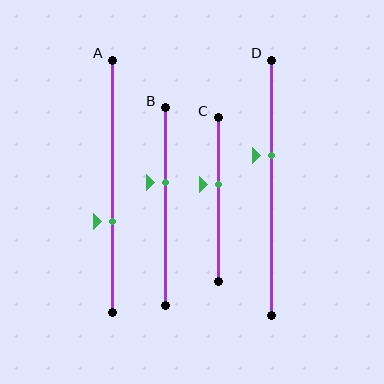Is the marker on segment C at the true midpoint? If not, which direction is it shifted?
No, the marker on segment C is shifted upward by about 9% of the segment length.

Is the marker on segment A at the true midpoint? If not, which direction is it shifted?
No, the marker on segment A is shifted downward by about 14% of the segment length.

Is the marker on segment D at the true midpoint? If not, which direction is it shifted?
No, the marker on segment D is shifted upward by about 13% of the segment length.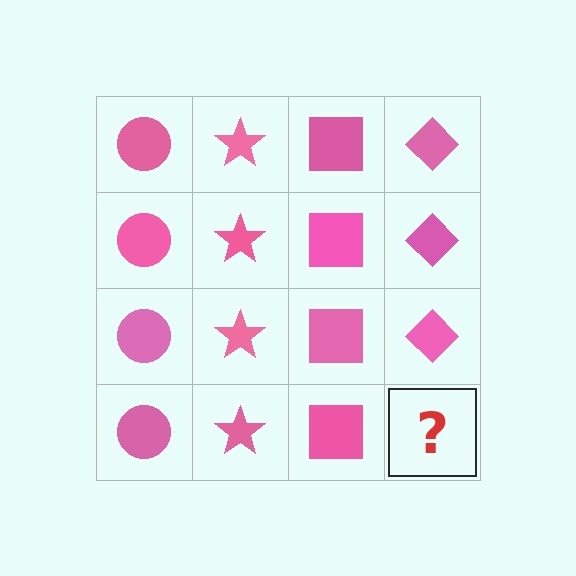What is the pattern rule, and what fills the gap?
The rule is that each column has a consistent shape. The gap should be filled with a pink diamond.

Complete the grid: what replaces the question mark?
The question mark should be replaced with a pink diamond.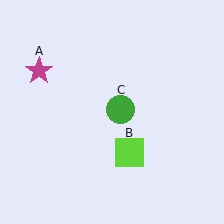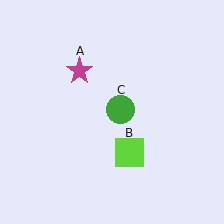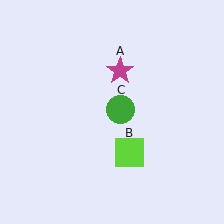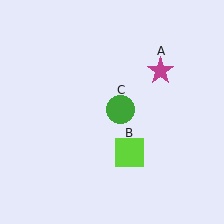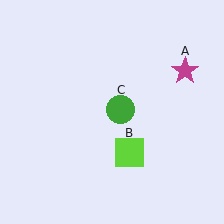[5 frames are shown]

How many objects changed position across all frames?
1 object changed position: magenta star (object A).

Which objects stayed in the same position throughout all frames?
Lime square (object B) and green circle (object C) remained stationary.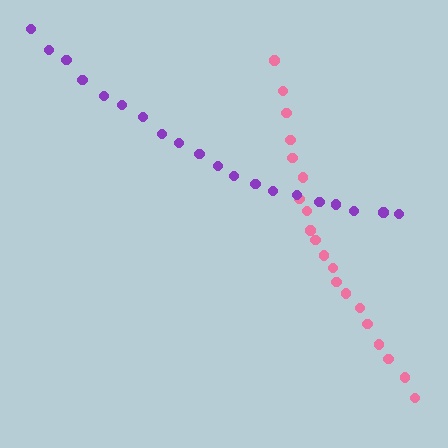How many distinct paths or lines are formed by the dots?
There are 2 distinct paths.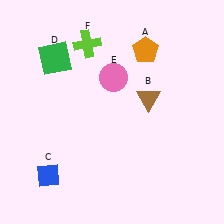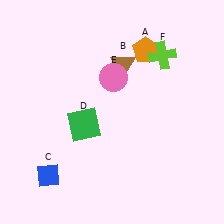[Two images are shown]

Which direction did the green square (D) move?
The green square (D) moved down.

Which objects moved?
The objects that moved are: the brown triangle (B), the green square (D), the lime cross (F).